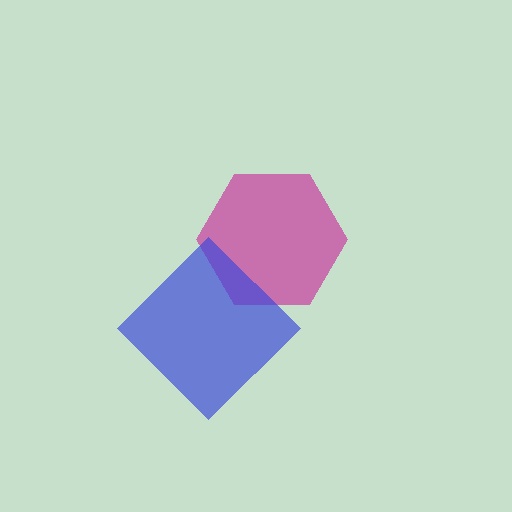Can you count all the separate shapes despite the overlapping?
Yes, there are 2 separate shapes.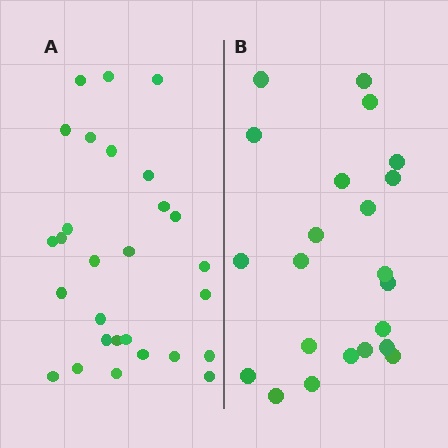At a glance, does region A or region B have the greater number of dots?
Region A (the left region) has more dots.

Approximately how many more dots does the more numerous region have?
Region A has about 6 more dots than region B.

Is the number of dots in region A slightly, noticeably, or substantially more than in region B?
Region A has noticeably more, but not dramatically so. The ratio is roughly 1.3 to 1.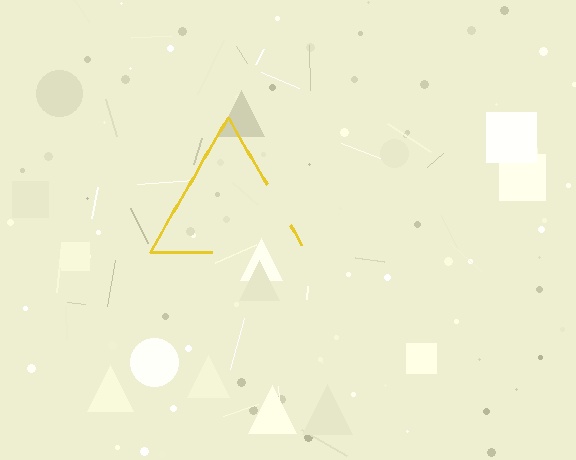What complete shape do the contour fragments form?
The contour fragments form a triangle.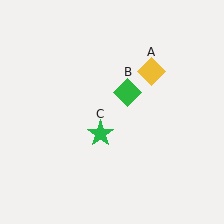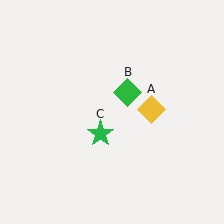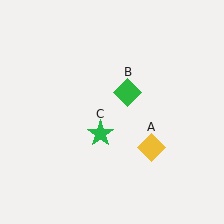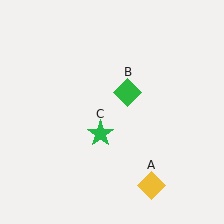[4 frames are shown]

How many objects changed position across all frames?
1 object changed position: yellow diamond (object A).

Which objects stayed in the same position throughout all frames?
Green diamond (object B) and green star (object C) remained stationary.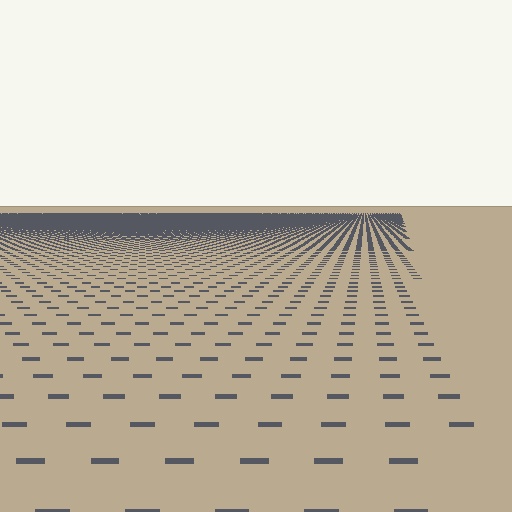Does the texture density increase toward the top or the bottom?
Density increases toward the top.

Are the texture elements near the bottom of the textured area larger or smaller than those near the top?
Larger. Near the bottom, elements are closer to the viewer and appear at a bigger on-screen size.